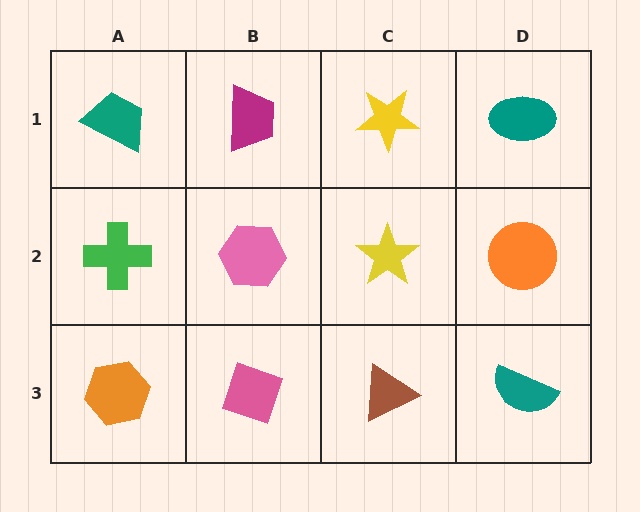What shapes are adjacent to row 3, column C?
A yellow star (row 2, column C), a pink diamond (row 3, column B), a teal semicircle (row 3, column D).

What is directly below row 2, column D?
A teal semicircle.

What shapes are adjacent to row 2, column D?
A teal ellipse (row 1, column D), a teal semicircle (row 3, column D), a yellow star (row 2, column C).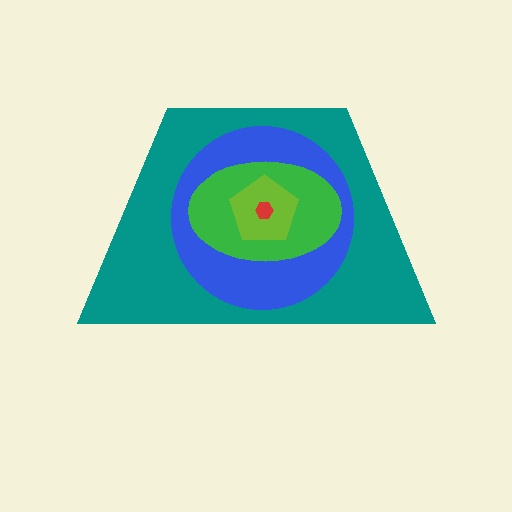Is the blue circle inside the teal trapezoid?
Yes.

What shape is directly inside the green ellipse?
The lime pentagon.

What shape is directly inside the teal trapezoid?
The blue circle.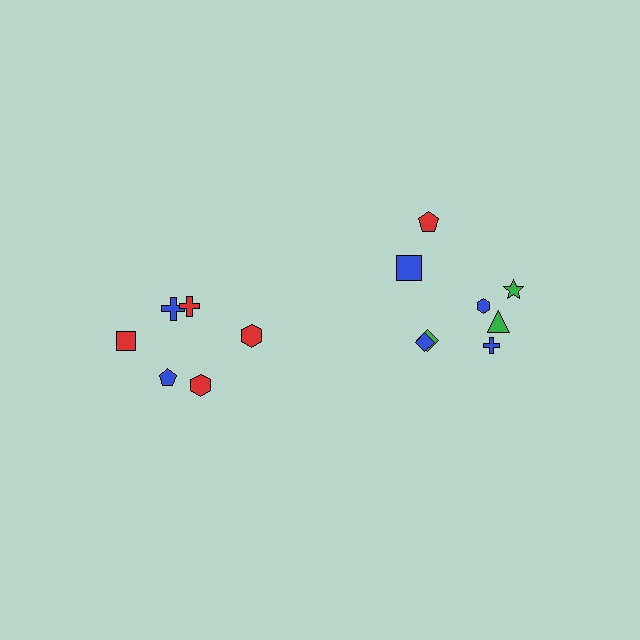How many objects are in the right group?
There are 8 objects.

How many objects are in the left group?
There are 6 objects.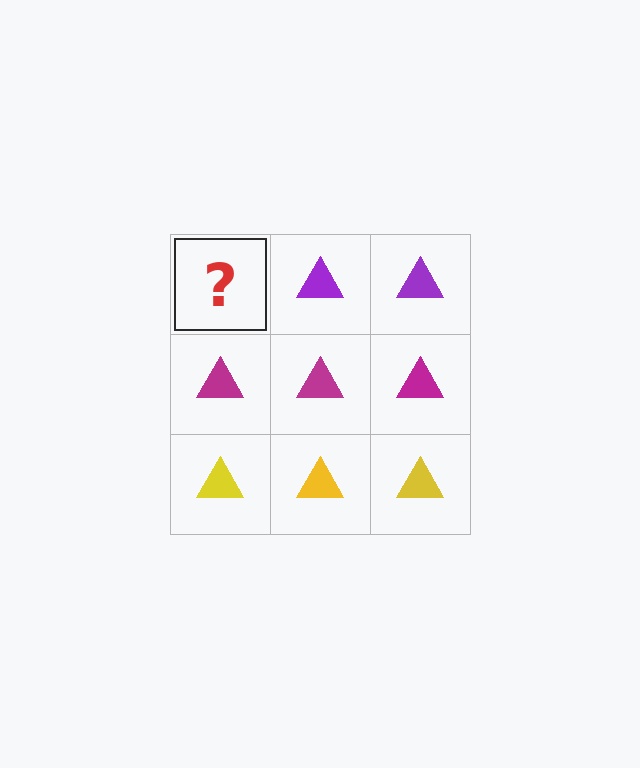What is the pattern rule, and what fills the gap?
The rule is that each row has a consistent color. The gap should be filled with a purple triangle.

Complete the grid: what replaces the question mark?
The question mark should be replaced with a purple triangle.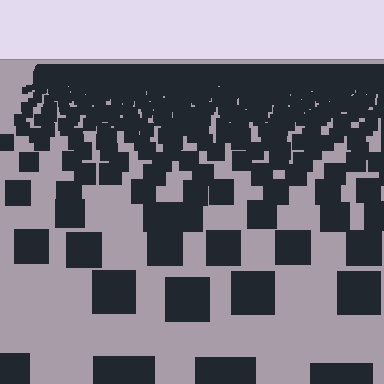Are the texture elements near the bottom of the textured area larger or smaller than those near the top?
Larger. Near the bottom, elements are closer to the viewer and appear at a bigger on-screen size.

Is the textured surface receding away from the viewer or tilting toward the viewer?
The surface is receding away from the viewer. Texture elements get smaller and denser toward the top.